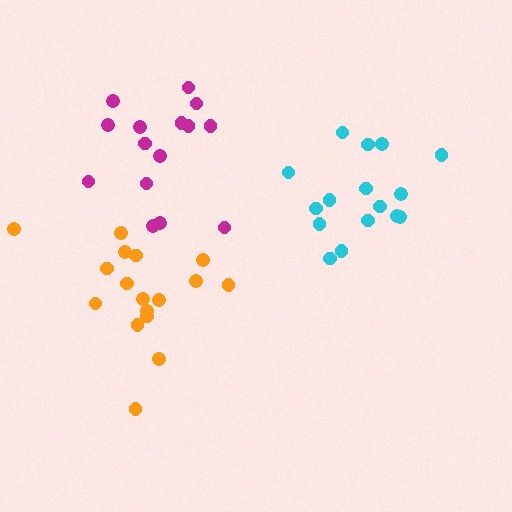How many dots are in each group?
Group 1: 17 dots, Group 2: 16 dots, Group 3: 15 dots (48 total).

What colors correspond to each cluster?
The clusters are colored: orange, cyan, magenta.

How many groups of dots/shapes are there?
There are 3 groups.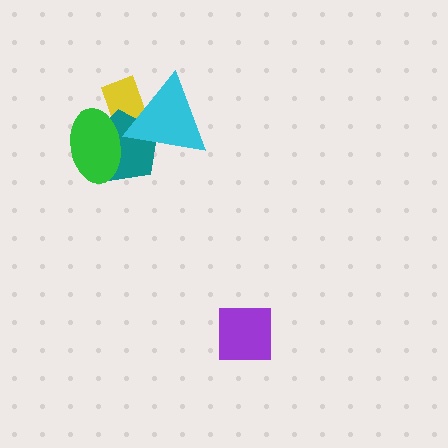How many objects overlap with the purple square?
0 objects overlap with the purple square.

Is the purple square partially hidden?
No, no other shape covers it.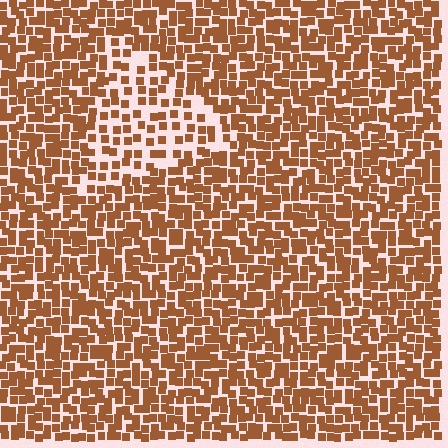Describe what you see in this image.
The image contains small brown elements arranged at two different densities. A triangle-shaped region is visible where the elements are less densely packed than the surrounding area.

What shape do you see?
I see a triangle.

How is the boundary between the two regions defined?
The boundary is defined by a change in element density (approximately 1.9x ratio). All elements are the same color, size, and shape.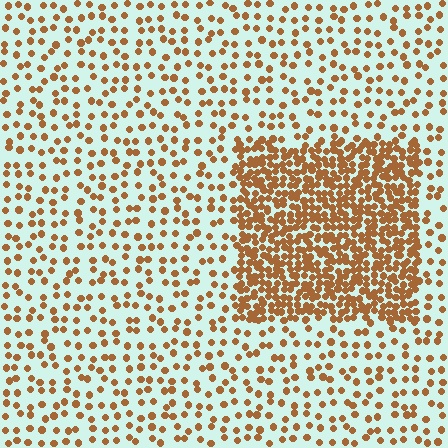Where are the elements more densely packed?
The elements are more densely packed inside the rectangle boundary.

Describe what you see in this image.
The image contains small brown elements arranged at two different densities. A rectangle-shaped region is visible where the elements are more densely packed than the surrounding area.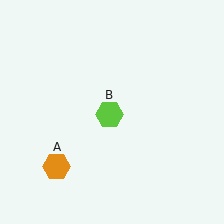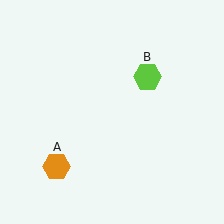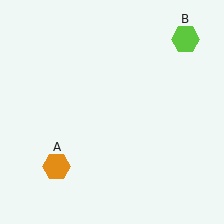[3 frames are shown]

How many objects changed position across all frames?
1 object changed position: lime hexagon (object B).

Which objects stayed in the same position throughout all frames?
Orange hexagon (object A) remained stationary.